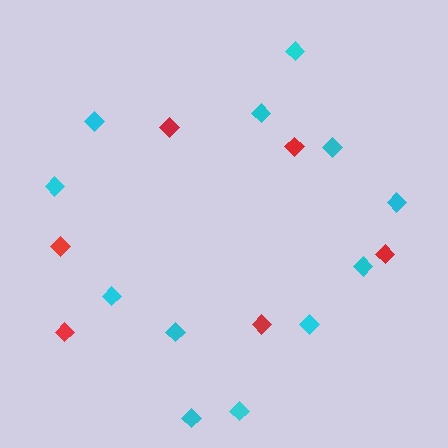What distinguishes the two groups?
There are 2 groups: one group of cyan diamonds (12) and one group of red diamonds (6).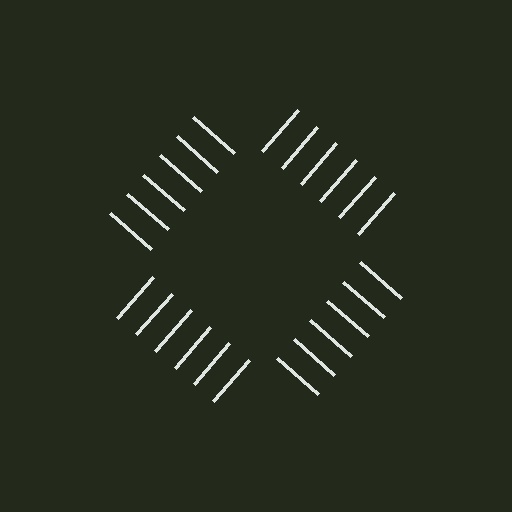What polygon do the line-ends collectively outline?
An illusory square — the line segments terminate on its edges but no continuous stroke is drawn.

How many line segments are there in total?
24 — 6 along each of the 4 edges.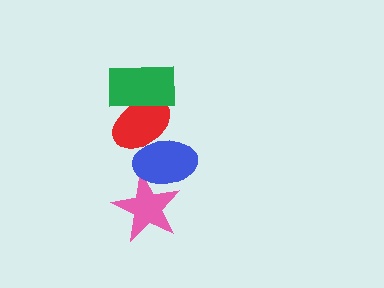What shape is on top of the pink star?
The blue ellipse is on top of the pink star.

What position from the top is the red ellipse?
The red ellipse is 2nd from the top.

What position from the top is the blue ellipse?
The blue ellipse is 3rd from the top.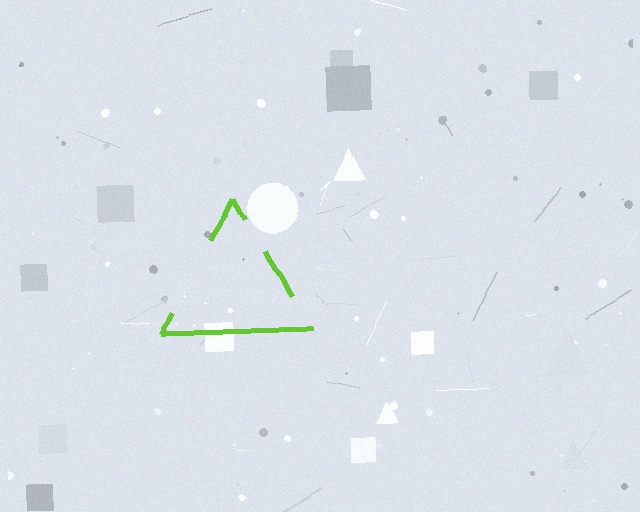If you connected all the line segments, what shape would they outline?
They would outline a triangle.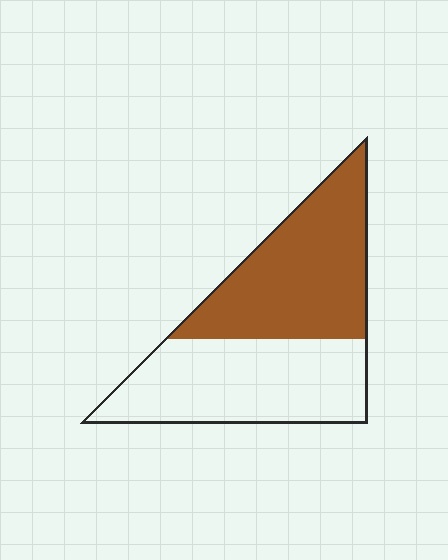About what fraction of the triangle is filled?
About one half (1/2).